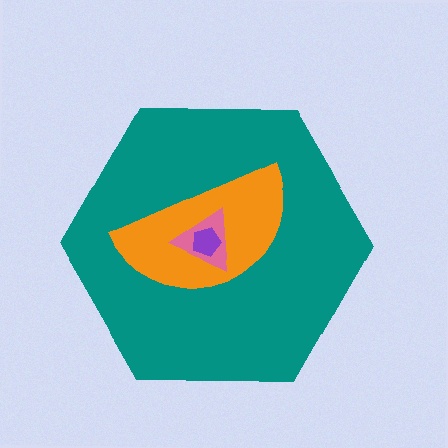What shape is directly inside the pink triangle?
The purple pentagon.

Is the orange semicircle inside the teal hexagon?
Yes.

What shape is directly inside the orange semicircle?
The pink triangle.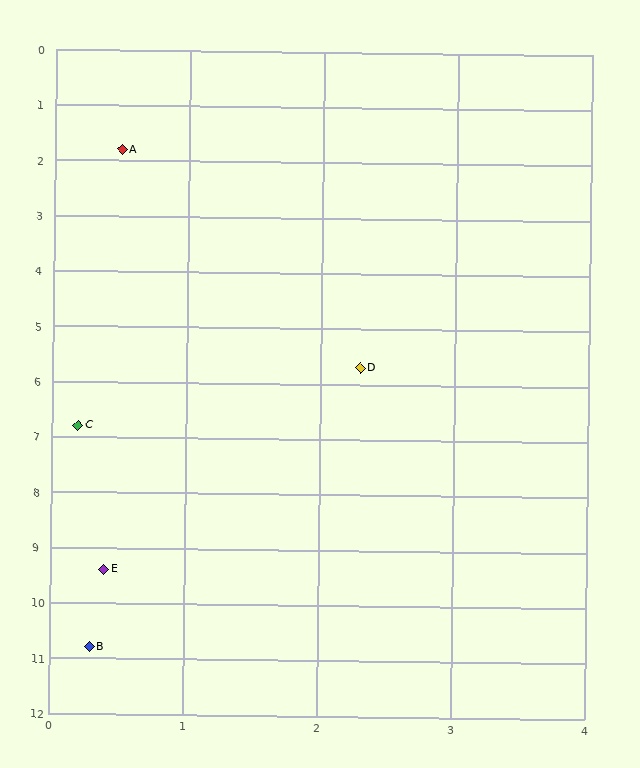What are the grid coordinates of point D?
Point D is at approximately (2.3, 5.7).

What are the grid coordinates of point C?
Point C is at approximately (0.2, 6.8).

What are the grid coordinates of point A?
Point A is at approximately (0.5, 1.8).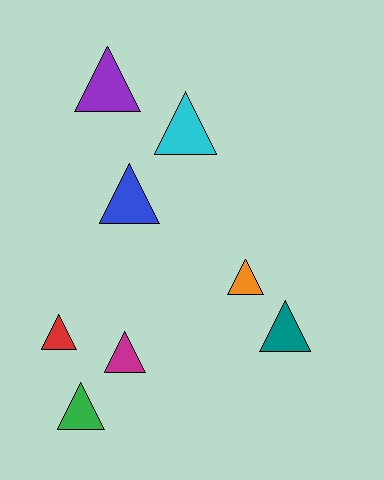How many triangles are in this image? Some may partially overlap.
There are 8 triangles.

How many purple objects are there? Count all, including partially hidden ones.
There is 1 purple object.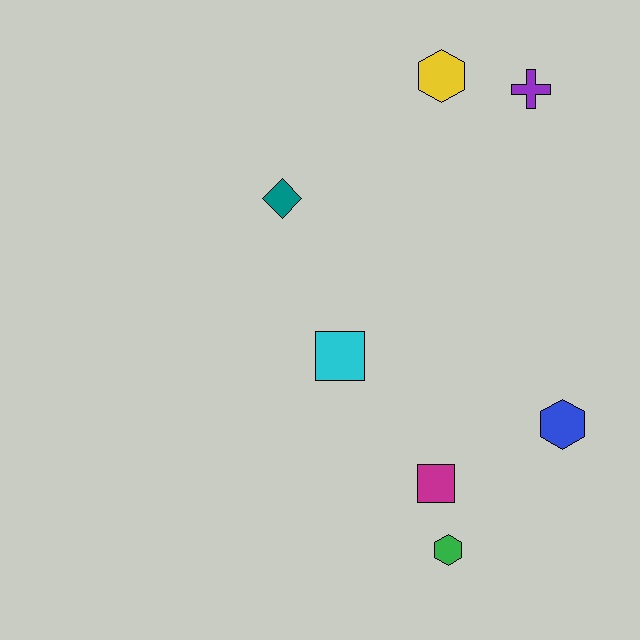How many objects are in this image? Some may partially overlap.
There are 7 objects.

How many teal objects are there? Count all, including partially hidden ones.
There is 1 teal object.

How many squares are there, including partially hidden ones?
There are 2 squares.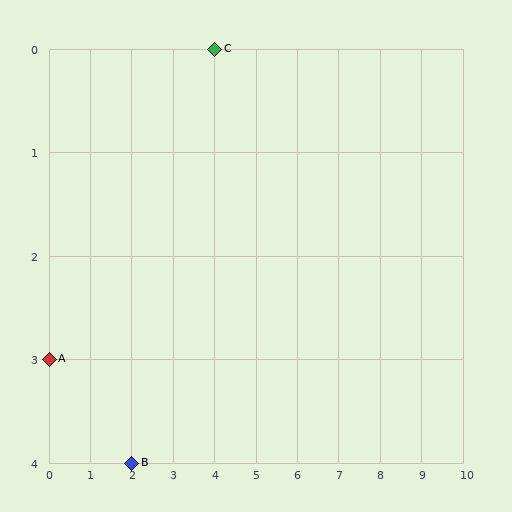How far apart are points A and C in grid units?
Points A and C are 4 columns and 3 rows apart (about 5.0 grid units diagonally).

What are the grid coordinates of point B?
Point B is at grid coordinates (2, 4).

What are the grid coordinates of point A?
Point A is at grid coordinates (0, 3).